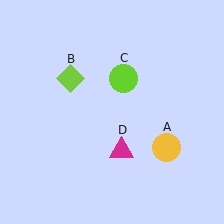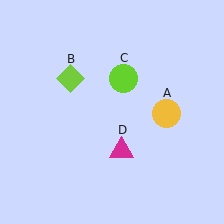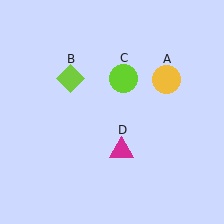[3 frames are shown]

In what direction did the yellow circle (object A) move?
The yellow circle (object A) moved up.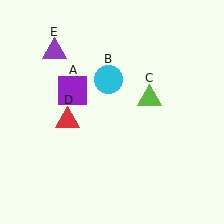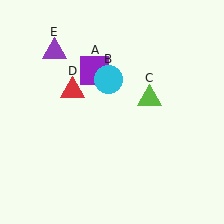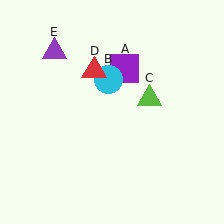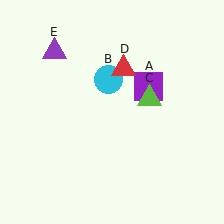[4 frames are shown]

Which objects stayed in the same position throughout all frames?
Cyan circle (object B) and lime triangle (object C) and purple triangle (object E) remained stationary.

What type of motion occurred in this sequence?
The purple square (object A), red triangle (object D) rotated clockwise around the center of the scene.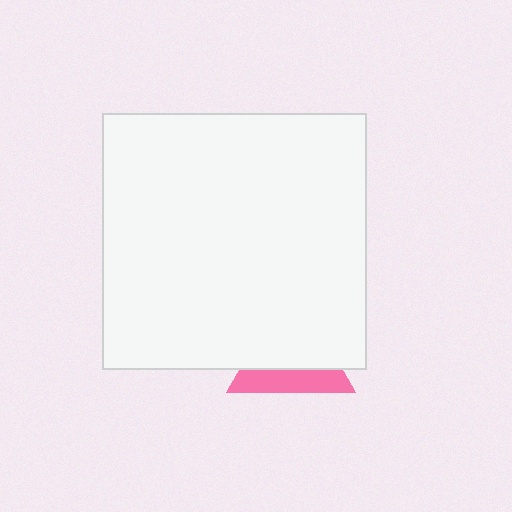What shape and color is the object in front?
The object in front is a white rectangle.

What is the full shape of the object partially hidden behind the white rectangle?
The partially hidden object is a pink triangle.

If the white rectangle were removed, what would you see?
You would see the complete pink triangle.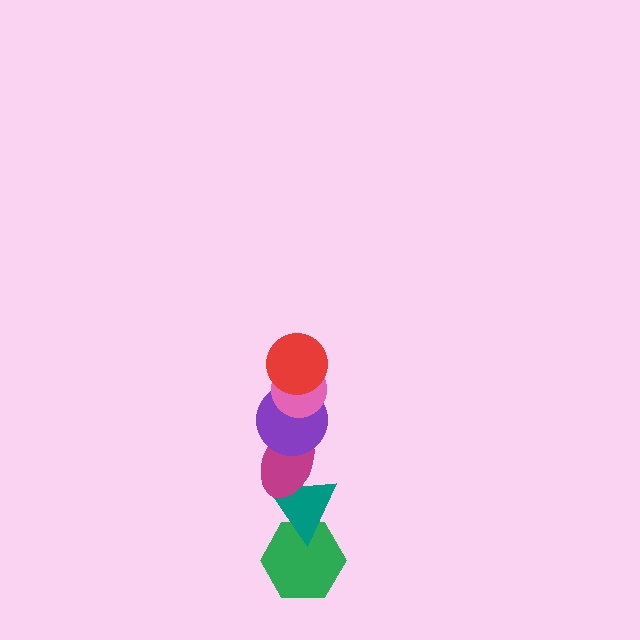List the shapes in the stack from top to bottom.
From top to bottom: the red circle, the pink circle, the purple circle, the magenta ellipse, the teal triangle, the green hexagon.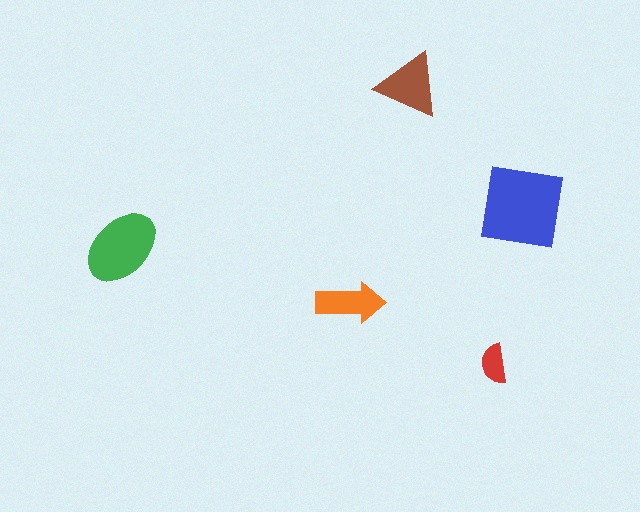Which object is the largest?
The blue square.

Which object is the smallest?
The red semicircle.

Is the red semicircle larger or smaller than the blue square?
Smaller.